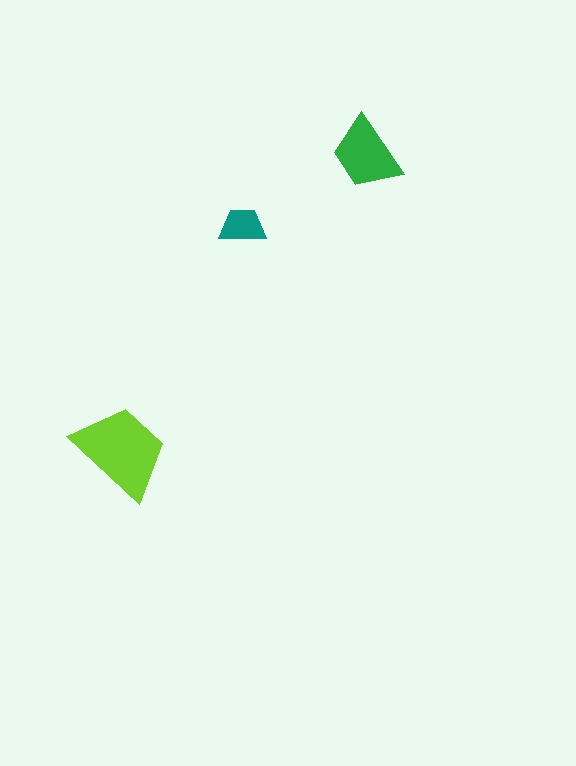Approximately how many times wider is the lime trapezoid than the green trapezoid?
About 1.5 times wider.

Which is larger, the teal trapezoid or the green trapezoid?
The green one.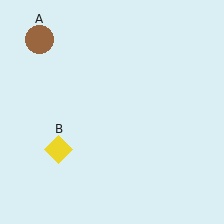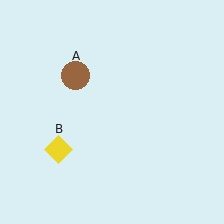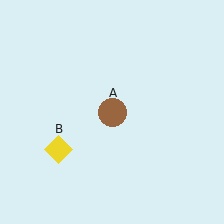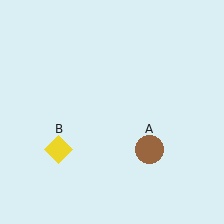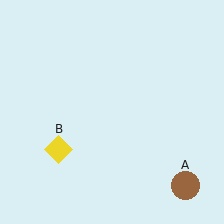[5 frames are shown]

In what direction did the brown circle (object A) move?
The brown circle (object A) moved down and to the right.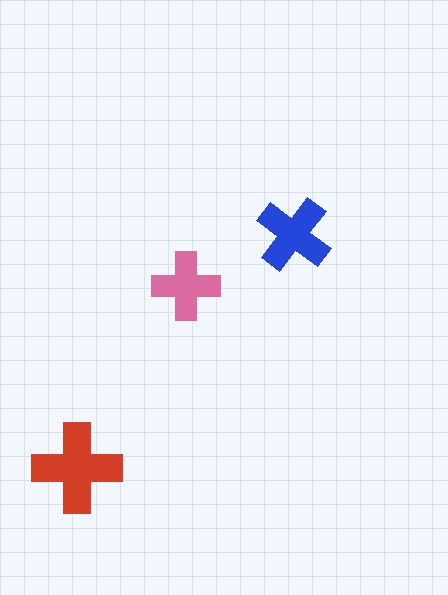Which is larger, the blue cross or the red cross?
The red one.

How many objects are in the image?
There are 3 objects in the image.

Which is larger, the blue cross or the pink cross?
The blue one.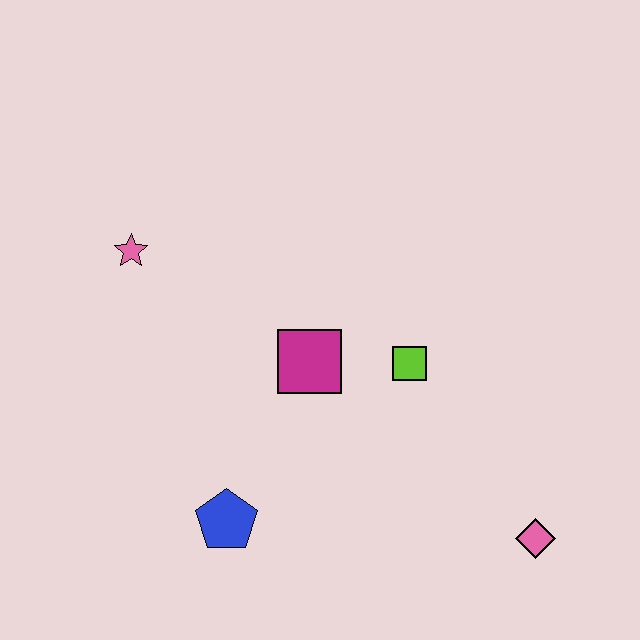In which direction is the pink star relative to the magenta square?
The pink star is to the left of the magenta square.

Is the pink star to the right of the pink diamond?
No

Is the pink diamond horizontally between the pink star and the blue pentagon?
No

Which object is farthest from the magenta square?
The pink diamond is farthest from the magenta square.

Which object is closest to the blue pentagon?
The magenta square is closest to the blue pentagon.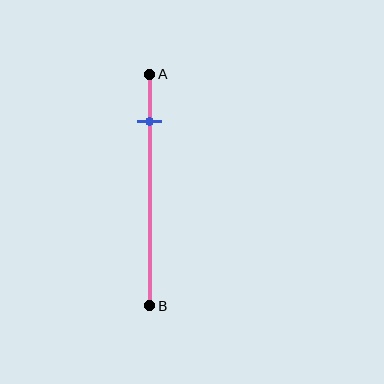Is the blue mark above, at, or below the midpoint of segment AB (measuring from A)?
The blue mark is above the midpoint of segment AB.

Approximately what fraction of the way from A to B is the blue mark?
The blue mark is approximately 20% of the way from A to B.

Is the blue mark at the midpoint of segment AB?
No, the mark is at about 20% from A, not at the 50% midpoint.